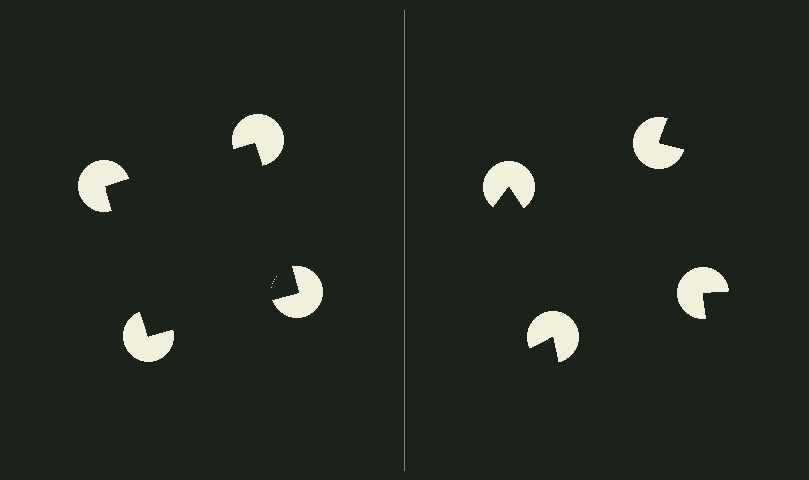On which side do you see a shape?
An illusory square appears on the left side. On the right side the wedge cuts are rotated, so no coherent shape forms.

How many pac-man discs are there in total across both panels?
8 — 4 on each side.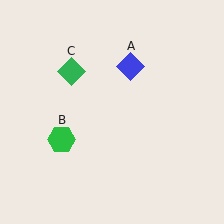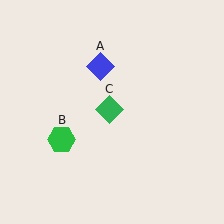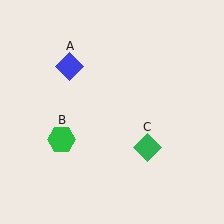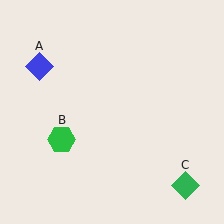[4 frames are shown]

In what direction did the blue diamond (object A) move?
The blue diamond (object A) moved left.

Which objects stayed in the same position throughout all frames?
Green hexagon (object B) remained stationary.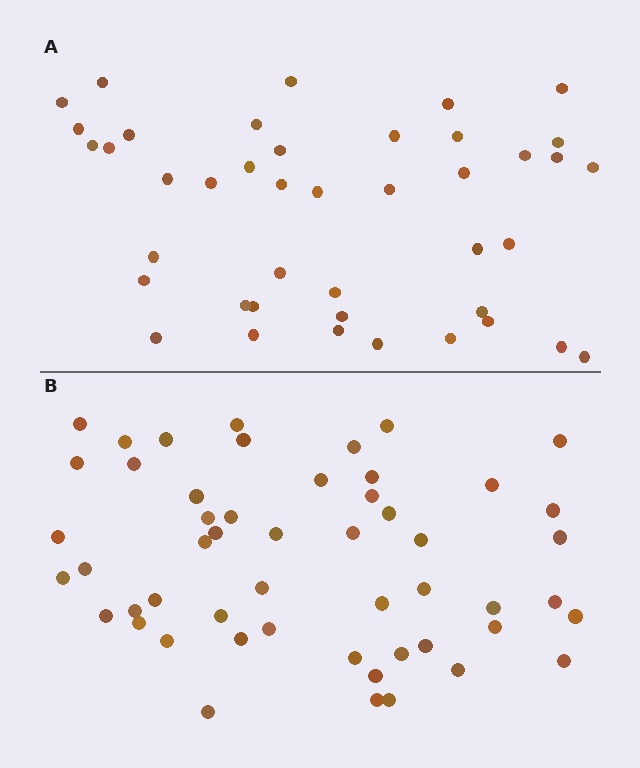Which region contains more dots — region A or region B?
Region B (the bottom region) has more dots.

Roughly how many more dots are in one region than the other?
Region B has roughly 10 or so more dots than region A.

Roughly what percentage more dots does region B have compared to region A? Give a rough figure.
About 25% more.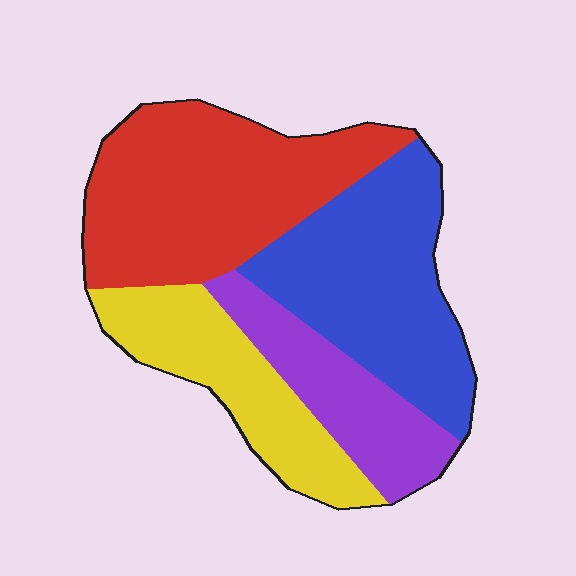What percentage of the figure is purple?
Purple covers roughly 15% of the figure.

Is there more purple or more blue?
Blue.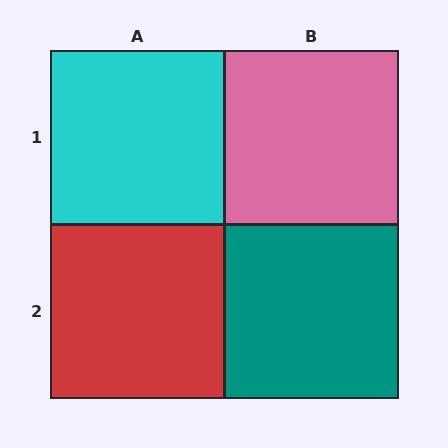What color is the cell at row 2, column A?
Red.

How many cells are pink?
1 cell is pink.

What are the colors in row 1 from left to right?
Cyan, pink.